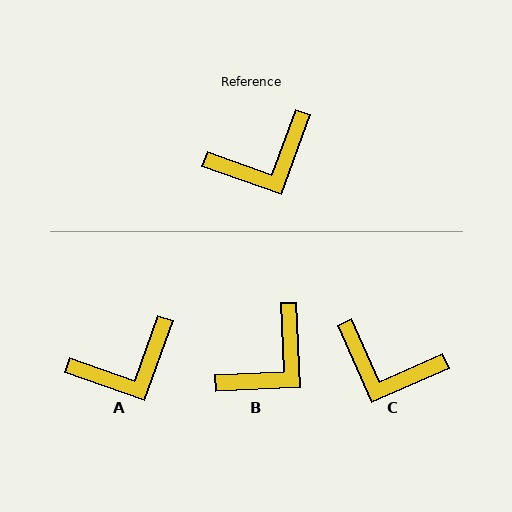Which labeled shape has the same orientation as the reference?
A.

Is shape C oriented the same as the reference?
No, it is off by about 46 degrees.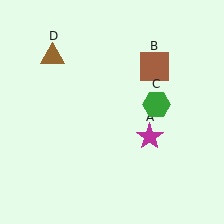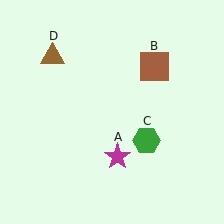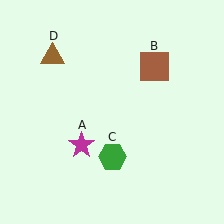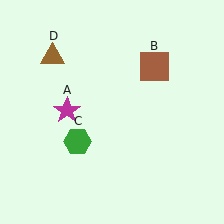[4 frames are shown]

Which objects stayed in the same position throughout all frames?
Brown square (object B) and brown triangle (object D) remained stationary.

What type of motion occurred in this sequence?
The magenta star (object A), green hexagon (object C) rotated clockwise around the center of the scene.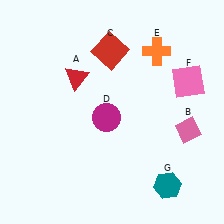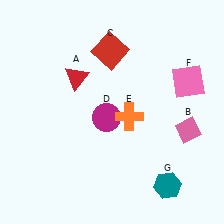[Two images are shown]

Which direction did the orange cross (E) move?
The orange cross (E) moved down.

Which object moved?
The orange cross (E) moved down.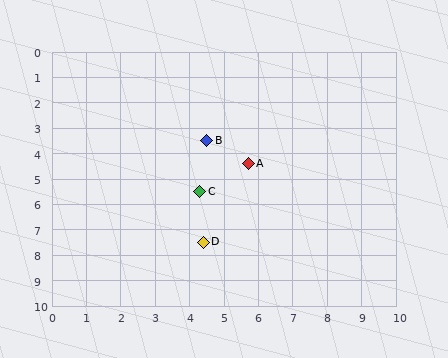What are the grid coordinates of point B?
Point B is at approximately (4.5, 3.5).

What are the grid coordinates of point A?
Point A is at approximately (5.7, 4.4).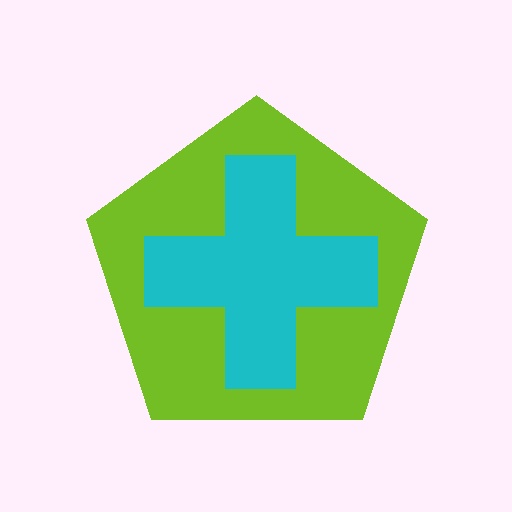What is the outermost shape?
The lime pentagon.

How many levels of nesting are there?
2.